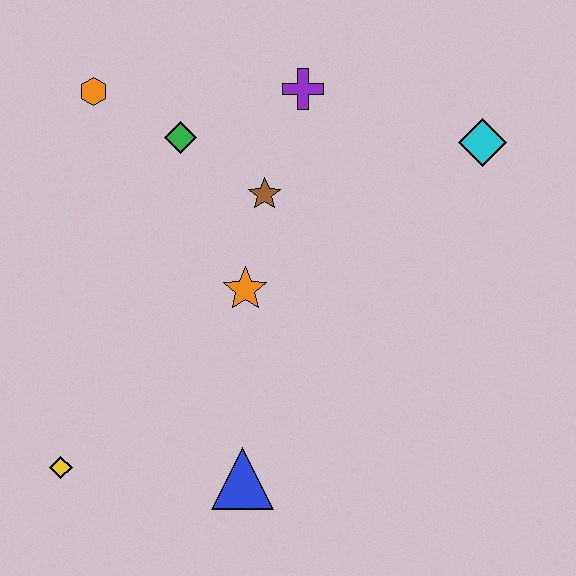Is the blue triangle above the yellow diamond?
No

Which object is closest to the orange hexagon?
The green diamond is closest to the orange hexagon.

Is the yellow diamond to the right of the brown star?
No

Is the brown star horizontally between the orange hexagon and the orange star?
No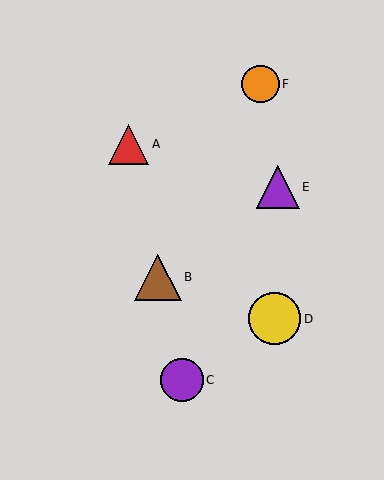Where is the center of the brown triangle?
The center of the brown triangle is at (158, 277).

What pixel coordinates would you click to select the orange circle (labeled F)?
Click at (260, 84) to select the orange circle F.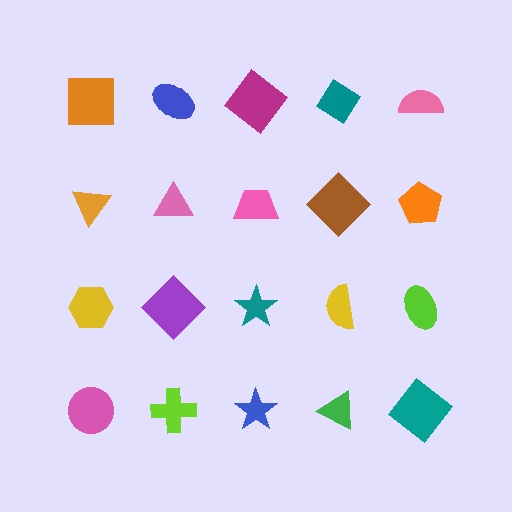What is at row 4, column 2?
A lime cross.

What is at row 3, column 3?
A teal star.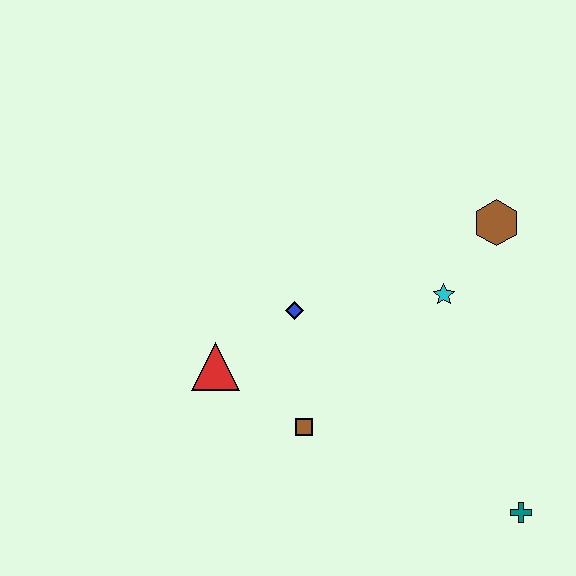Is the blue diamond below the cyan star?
Yes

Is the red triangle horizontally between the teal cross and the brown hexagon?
No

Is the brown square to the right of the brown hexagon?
No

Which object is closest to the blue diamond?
The red triangle is closest to the blue diamond.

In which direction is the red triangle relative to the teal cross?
The red triangle is to the left of the teal cross.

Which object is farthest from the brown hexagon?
The red triangle is farthest from the brown hexagon.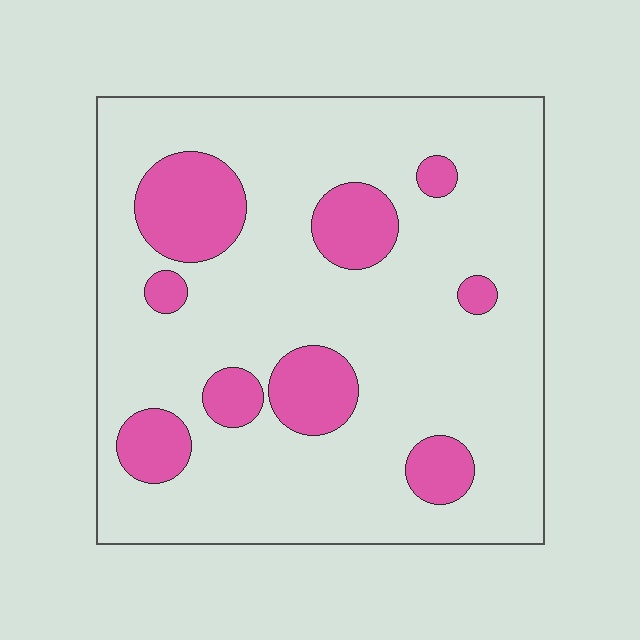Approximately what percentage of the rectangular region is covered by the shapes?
Approximately 20%.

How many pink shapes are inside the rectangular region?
9.